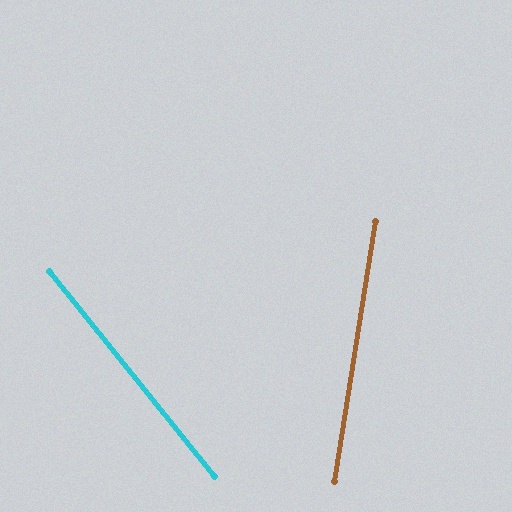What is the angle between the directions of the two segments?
Approximately 48 degrees.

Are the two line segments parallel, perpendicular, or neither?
Neither parallel nor perpendicular — they differ by about 48°.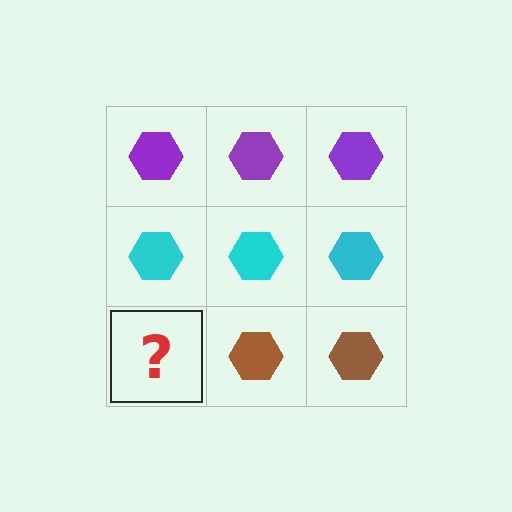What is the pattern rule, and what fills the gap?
The rule is that each row has a consistent color. The gap should be filled with a brown hexagon.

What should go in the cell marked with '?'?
The missing cell should contain a brown hexagon.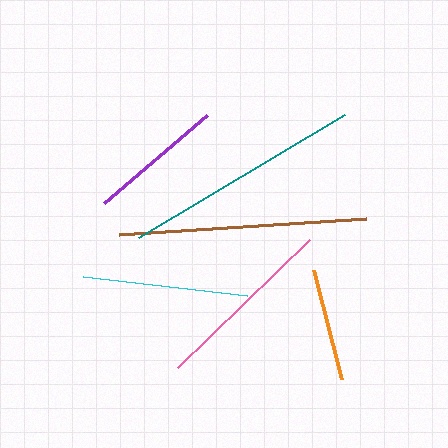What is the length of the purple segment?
The purple segment is approximately 136 pixels long.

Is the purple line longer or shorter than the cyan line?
The cyan line is longer than the purple line.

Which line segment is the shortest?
The orange line is the shortest at approximately 112 pixels.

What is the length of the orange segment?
The orange segment is approximately 112 pixels long.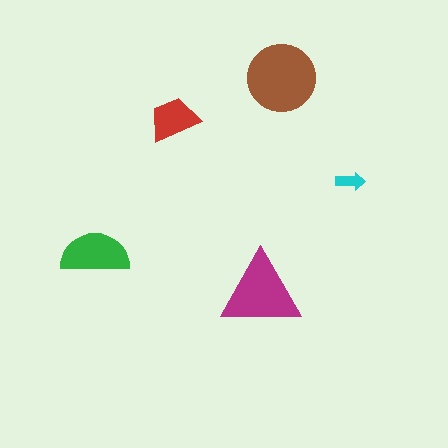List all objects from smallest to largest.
The cyan arrow, the red trapezoid, the green semicircle, the magenta triangle, the brown circle.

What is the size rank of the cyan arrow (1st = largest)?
5th.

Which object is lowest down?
The magenta triangle is bottommost.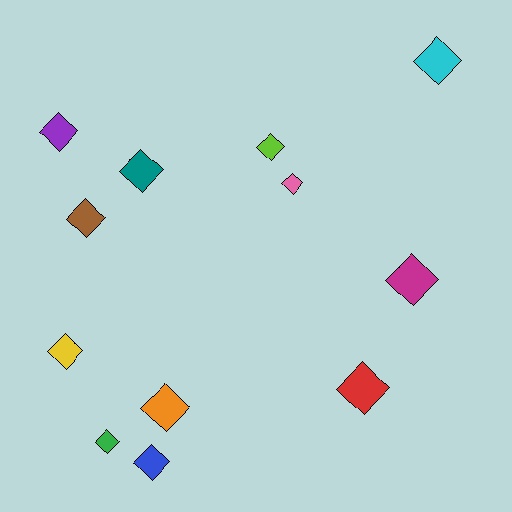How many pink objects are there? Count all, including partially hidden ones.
There is 1 pink object.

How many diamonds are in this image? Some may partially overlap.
There are 12 diamonds.